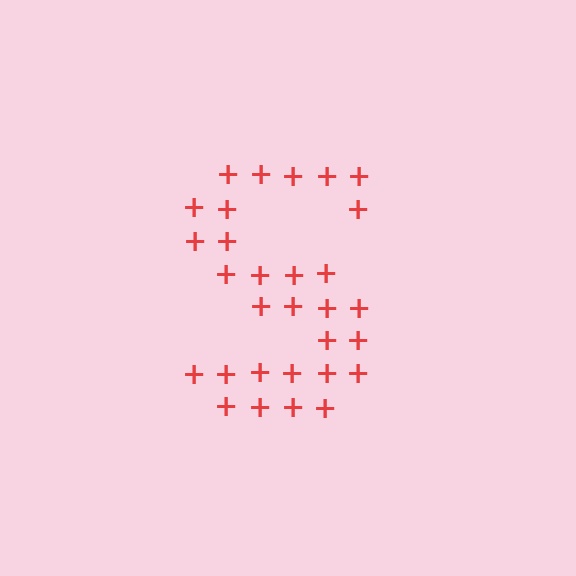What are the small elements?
The small elements are plus signs.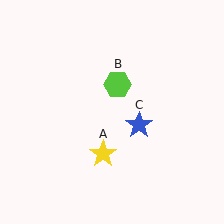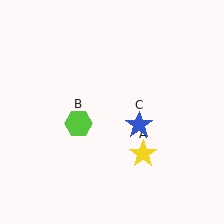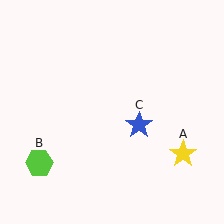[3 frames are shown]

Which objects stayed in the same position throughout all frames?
Blue star (object C) remained stationary.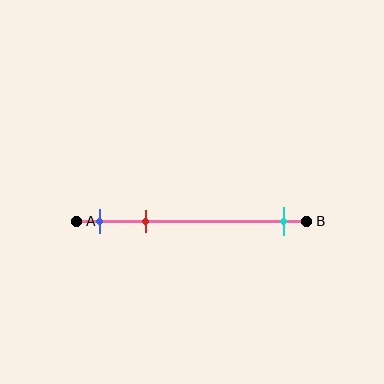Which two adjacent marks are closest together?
The blue and red marks are the closest adjacent pair.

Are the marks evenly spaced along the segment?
No, the marks are not evenly spaced.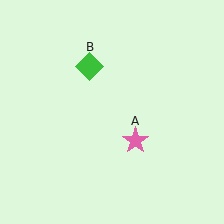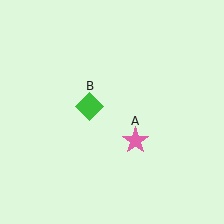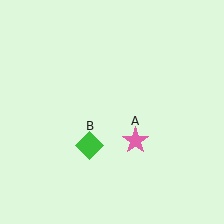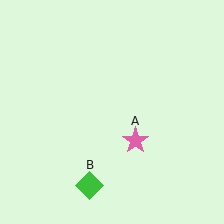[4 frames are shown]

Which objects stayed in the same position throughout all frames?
Pink star (object A) remained stationary.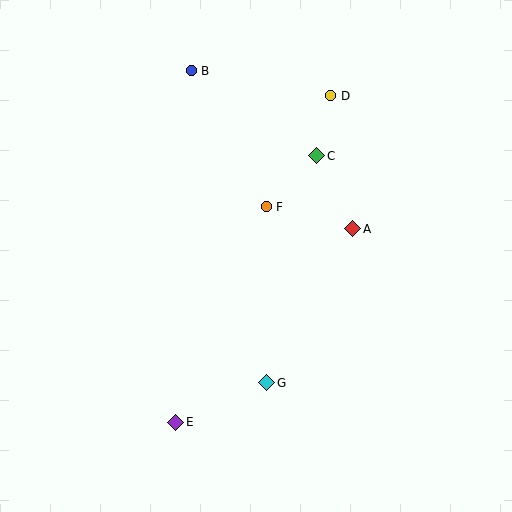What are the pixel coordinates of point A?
Point A is at (353, 229).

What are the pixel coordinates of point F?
Point F is at (266, 207).